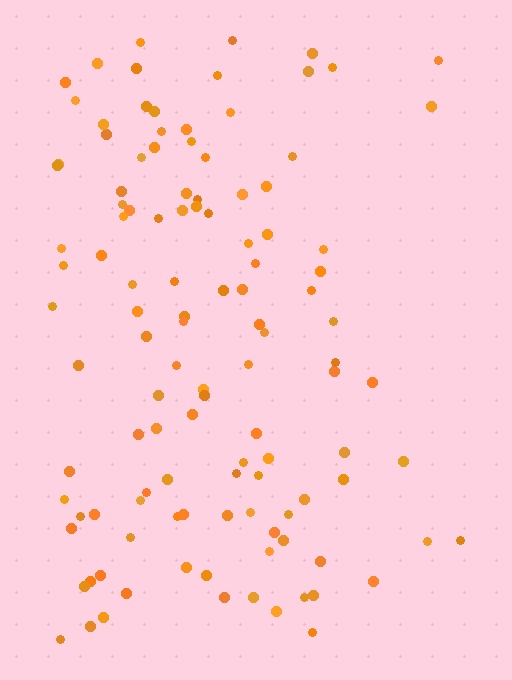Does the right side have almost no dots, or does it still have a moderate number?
Still a moderate number, just noticeably fewer than the left.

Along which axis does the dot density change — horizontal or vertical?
Horizontal.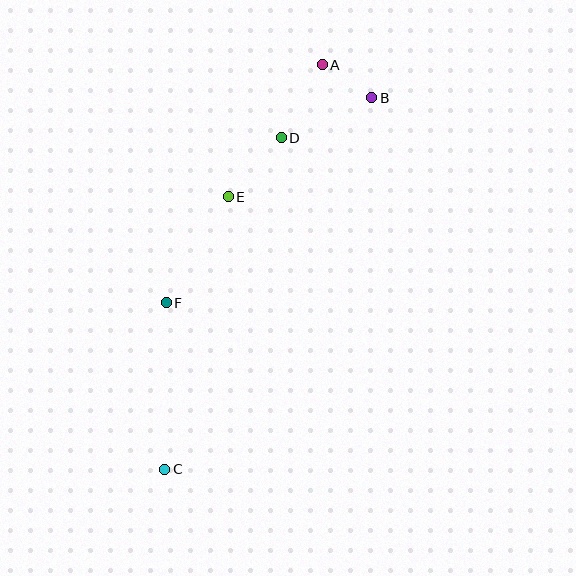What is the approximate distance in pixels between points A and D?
The distance between A and D is approximately 84 pixels.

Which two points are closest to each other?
Points A and B are closest to each other.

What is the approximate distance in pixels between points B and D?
The distance between B and D is approximately 99 pixels.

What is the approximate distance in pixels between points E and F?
The distance between E and F is approximately 123 pixels.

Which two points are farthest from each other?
Points A and C are farthest from each other.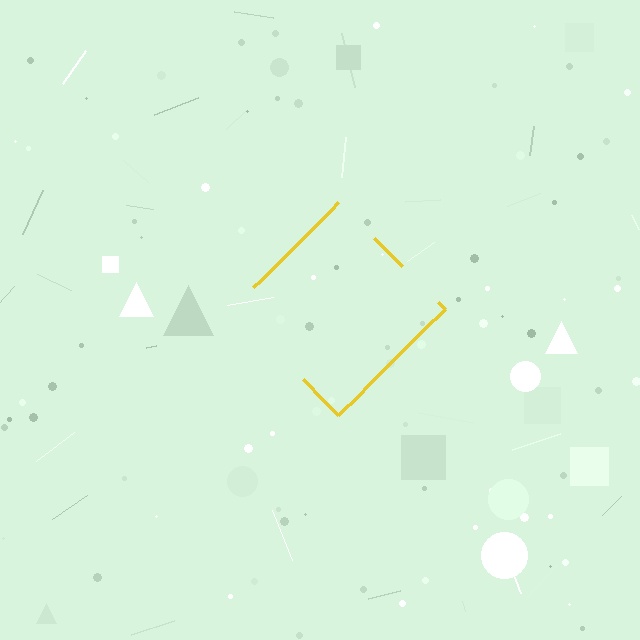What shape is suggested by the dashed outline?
The dashed outline suggests a diamond.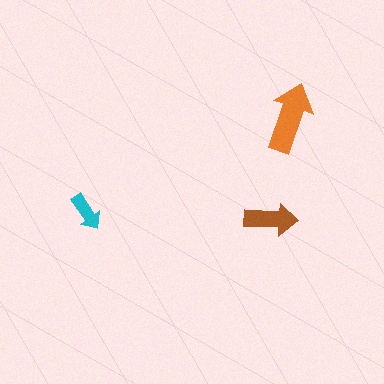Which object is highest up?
The orange arrow is topmost.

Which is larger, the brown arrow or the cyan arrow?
The brown one.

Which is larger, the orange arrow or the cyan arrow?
The orange one.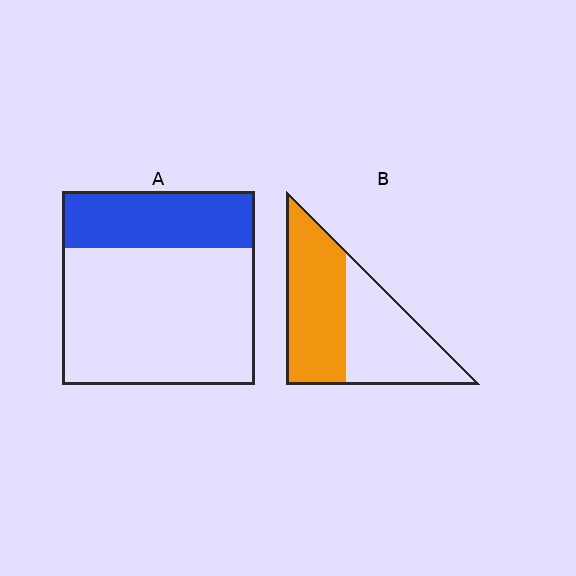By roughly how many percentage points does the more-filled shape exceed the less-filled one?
By roughly 25 percentage points (B over A).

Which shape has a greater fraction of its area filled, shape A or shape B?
Shape B.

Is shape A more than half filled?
No.